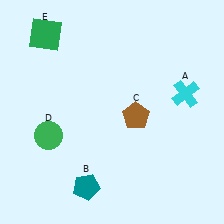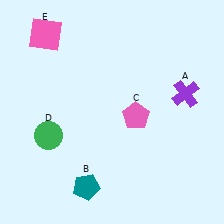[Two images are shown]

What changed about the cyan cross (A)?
In Image 1, A is cyan. In Image 2, it changed to purple.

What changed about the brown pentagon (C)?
In Image 1, C is brown. In Image 2, it changed to pink.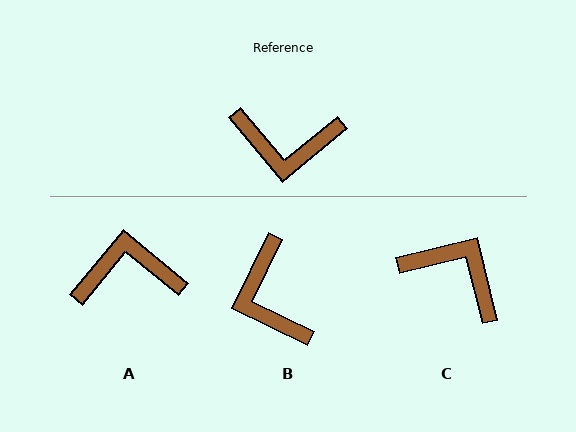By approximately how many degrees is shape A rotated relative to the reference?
Approximately 169 degrees clockwise.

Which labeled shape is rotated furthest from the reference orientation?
A, about 169 degrees away.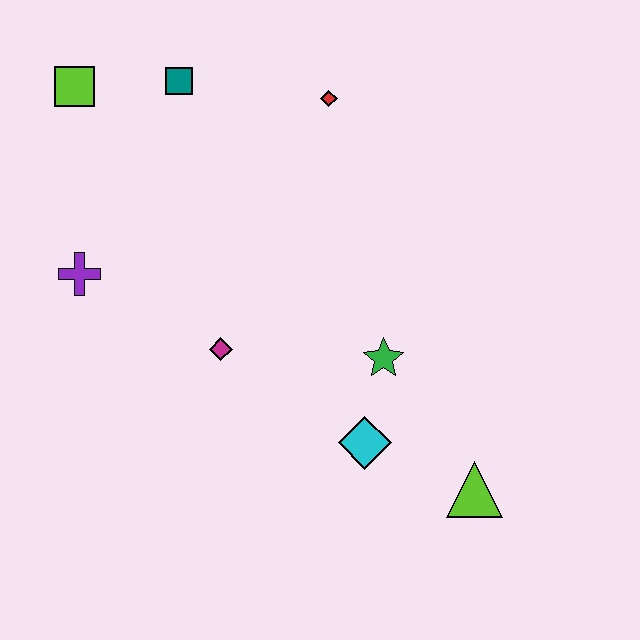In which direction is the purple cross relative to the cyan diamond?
The purple cross is to the left of the cyan diamond.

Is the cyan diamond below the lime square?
Yes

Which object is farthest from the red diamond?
The lime triangle is farthest from the red diamond.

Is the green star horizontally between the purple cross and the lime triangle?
Yes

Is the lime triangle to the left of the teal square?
No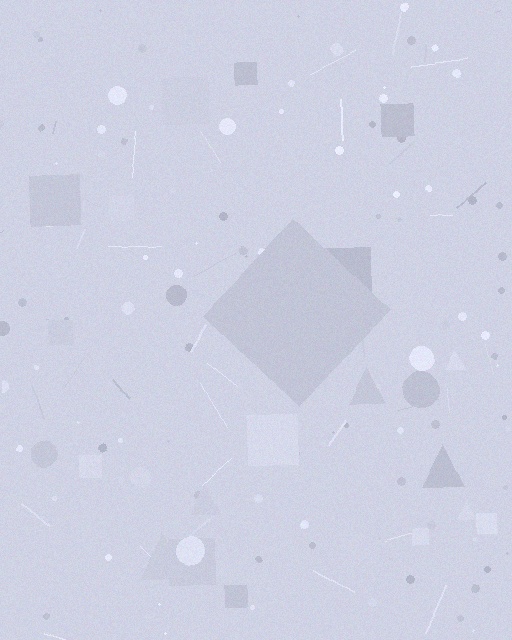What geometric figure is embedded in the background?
A diamond is embedded in the background.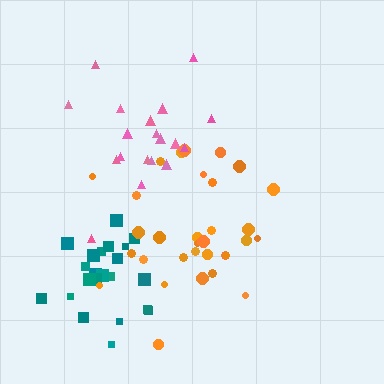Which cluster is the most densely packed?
Teal.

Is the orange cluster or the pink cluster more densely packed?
Orange.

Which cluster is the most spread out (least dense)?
Pink.